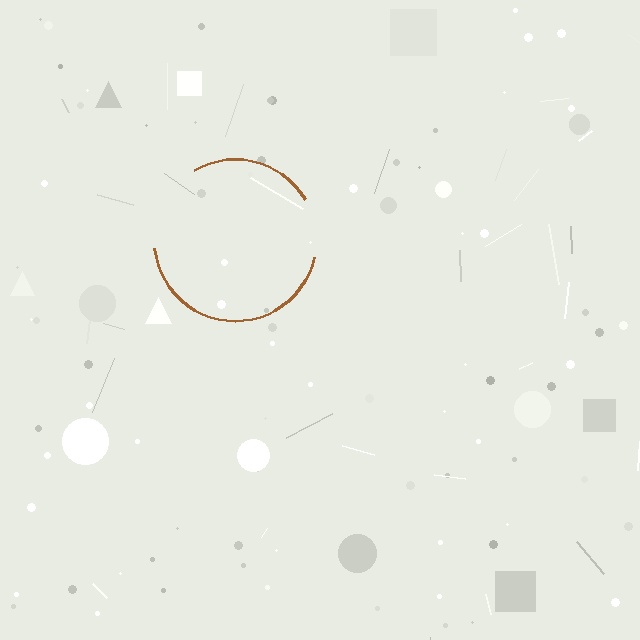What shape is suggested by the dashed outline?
The dashed outline suggests a circle.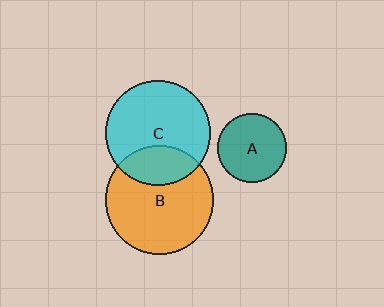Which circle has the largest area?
Circle B (orange).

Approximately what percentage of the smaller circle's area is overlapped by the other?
Approximately 25%.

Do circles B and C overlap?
Yes.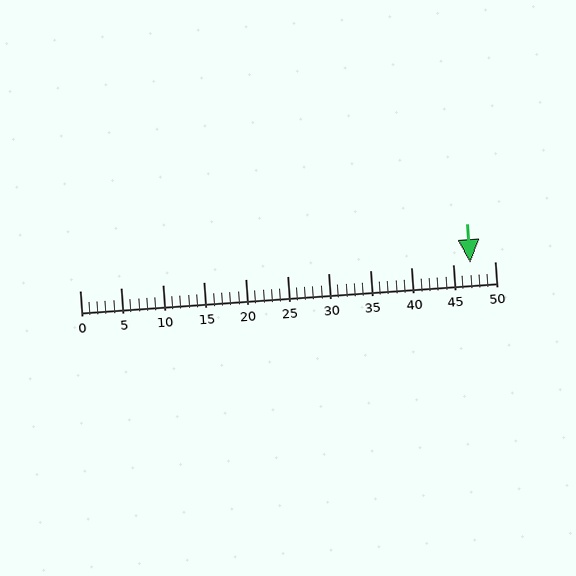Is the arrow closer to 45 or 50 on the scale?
The arrow is closer to 45.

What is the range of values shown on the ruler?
The ruler shows values from 0 to 50.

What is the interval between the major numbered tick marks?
The major tick marks are spaced 5 units apart.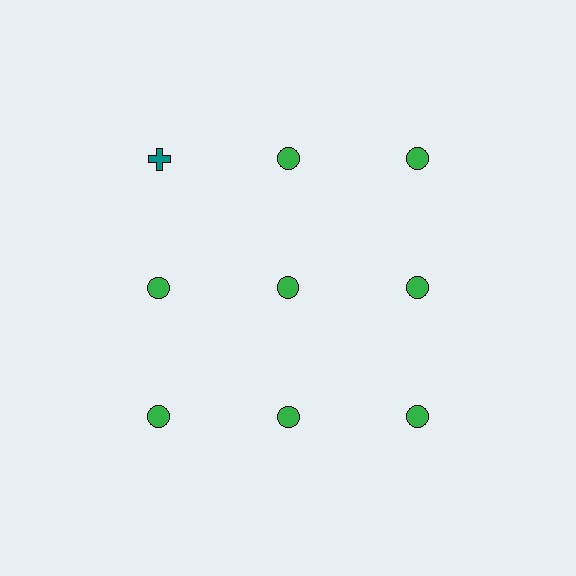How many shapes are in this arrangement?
There are 9 shapes arranged in a grid pattern.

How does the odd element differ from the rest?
It differs in both color (teal instead of green) and shape (cross instead of circle).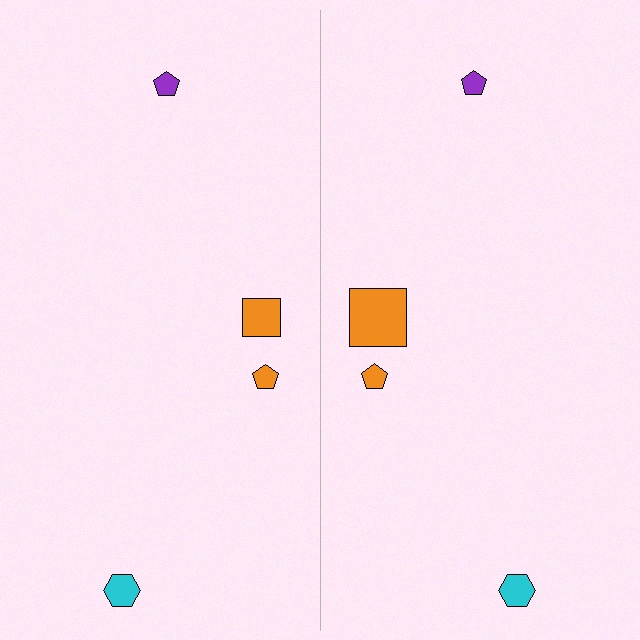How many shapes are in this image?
There are 8 shapes in this image.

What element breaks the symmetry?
The orange square on the right side has a different size than its mirror counterpart.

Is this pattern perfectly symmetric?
No, the pattern is not perfectly symmetric. The orange square on the right side has a different size than its mirror counterpart.